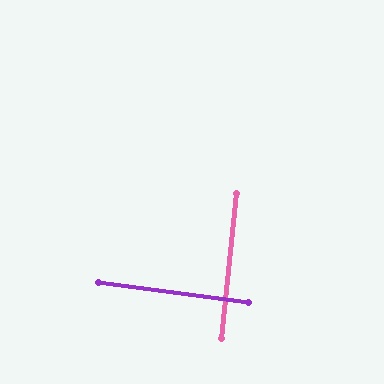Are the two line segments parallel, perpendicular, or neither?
Perpendicular — they meet at approximately 88°.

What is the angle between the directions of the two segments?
Approximately 88 degrees.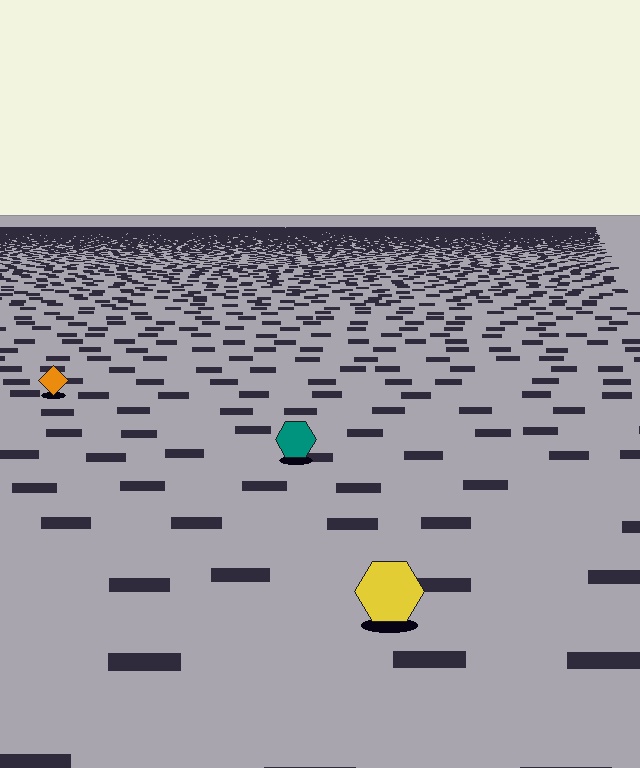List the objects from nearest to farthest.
From nearest to farthest: the yellow hexagon, the teal hexagon, the orange diamond.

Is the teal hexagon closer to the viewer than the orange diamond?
Yes. The teal hexagon is closer — you can tell from the texture gradient: the ground texture is coarser near it.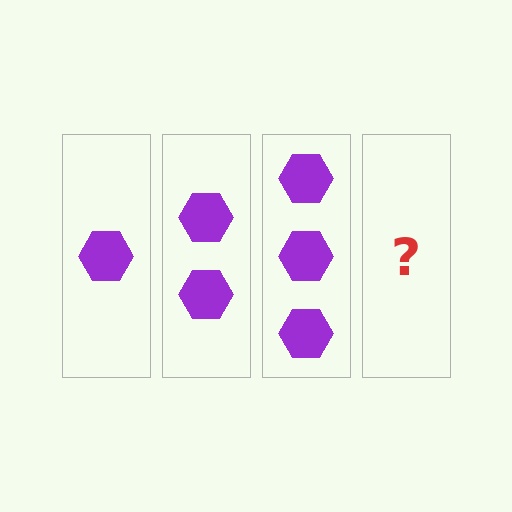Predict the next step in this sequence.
The next step is 4 hexagons.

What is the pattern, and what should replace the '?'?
The pattern is that each step adds one more hexagon. The '?' should be 4 hexagons.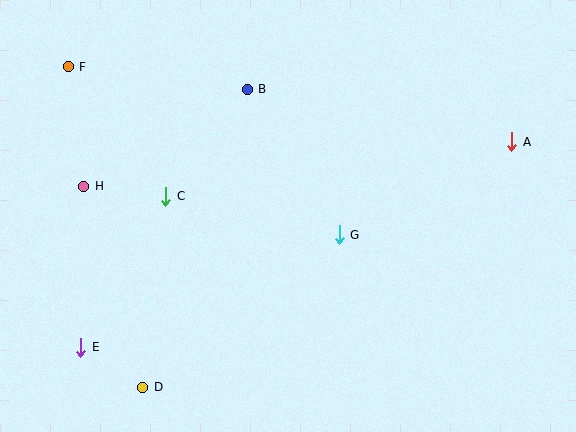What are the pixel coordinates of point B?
Point B is at (247, 89).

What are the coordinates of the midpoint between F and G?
The midpoint between F and G is at (204, 151).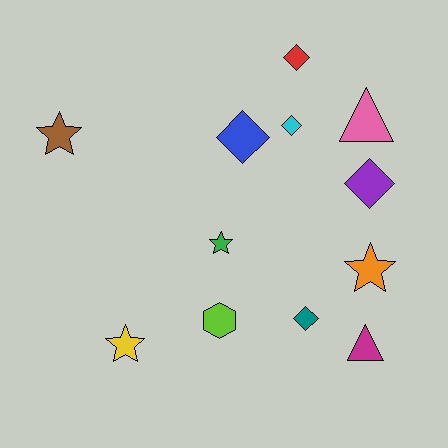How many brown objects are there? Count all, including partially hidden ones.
There is 1 brown object.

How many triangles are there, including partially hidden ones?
There are 2 triangles.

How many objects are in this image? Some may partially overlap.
There are 12 objects.